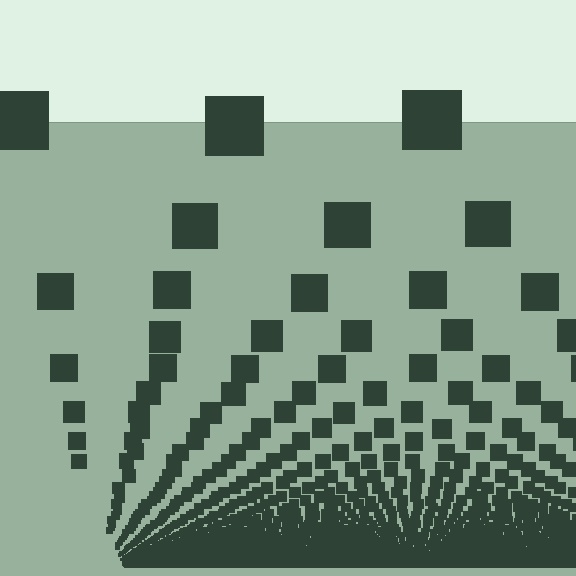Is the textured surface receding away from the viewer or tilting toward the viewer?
The surface appears to tilt toward the viewer. Texture elements get larger and sparser toward the top.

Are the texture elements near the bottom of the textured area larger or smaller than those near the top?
Smaller. The gradient is inverted — elements near the bottom are smaller and denser.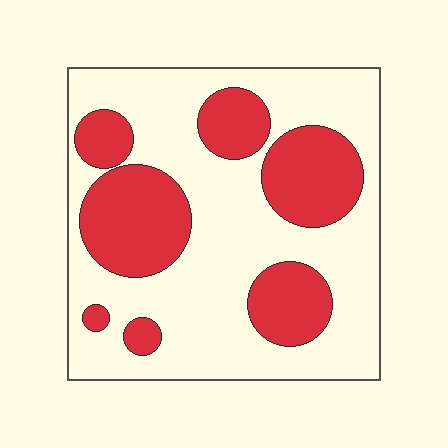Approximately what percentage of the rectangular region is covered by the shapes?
Approximately 35%.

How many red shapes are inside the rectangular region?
7.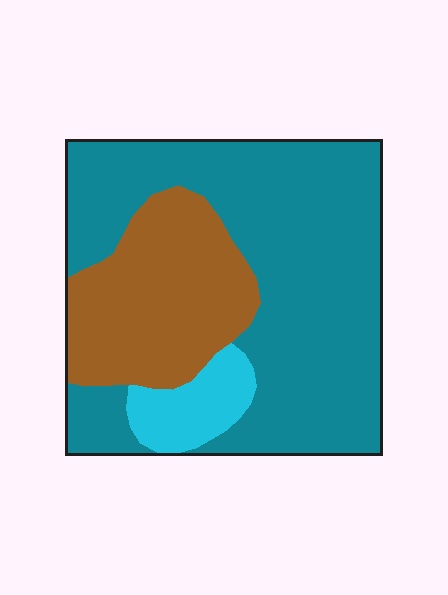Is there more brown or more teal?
Teal.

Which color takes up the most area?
Teal, at roughly 65%.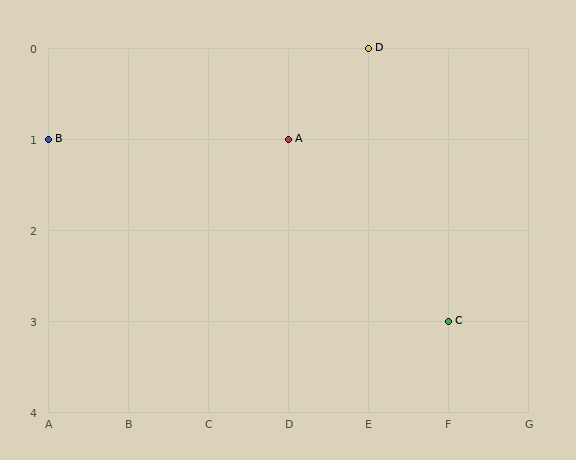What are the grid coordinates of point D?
Point D is at grid coordinates (E, 0).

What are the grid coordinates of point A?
Point A is at grid coordinates (D, 1).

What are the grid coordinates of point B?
Point B is at grid coordinates (A, 1).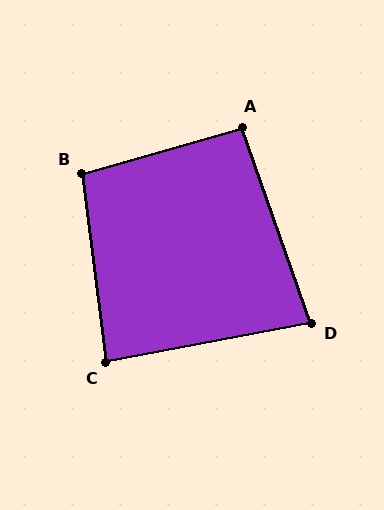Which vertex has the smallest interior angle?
D, at approximately 81 degrees.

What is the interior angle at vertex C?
Approximately 87 degrees (approximately right).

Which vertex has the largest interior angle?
B, at approximately 99 degrees.